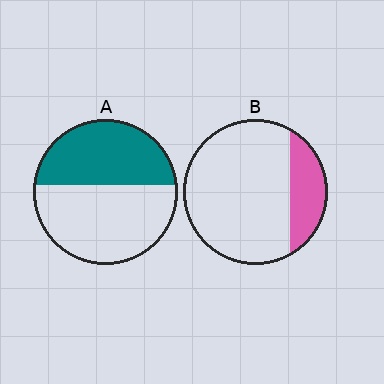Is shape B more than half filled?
No.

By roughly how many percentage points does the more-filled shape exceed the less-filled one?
By roughly 25 percentage points (A over B).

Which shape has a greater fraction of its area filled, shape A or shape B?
Shape A.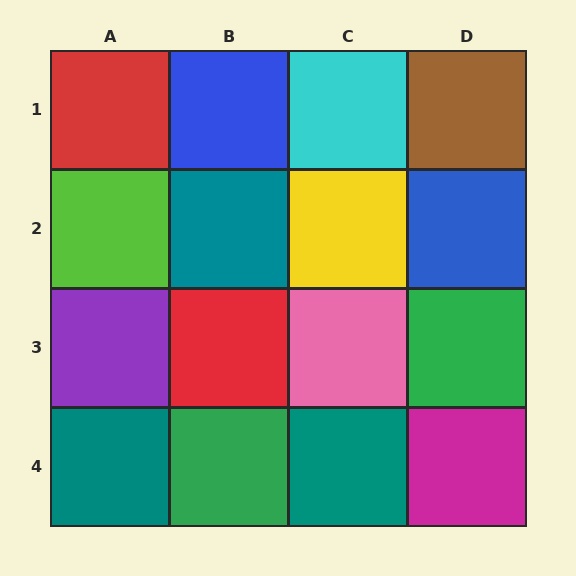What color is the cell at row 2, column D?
Blue.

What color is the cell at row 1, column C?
Cyan.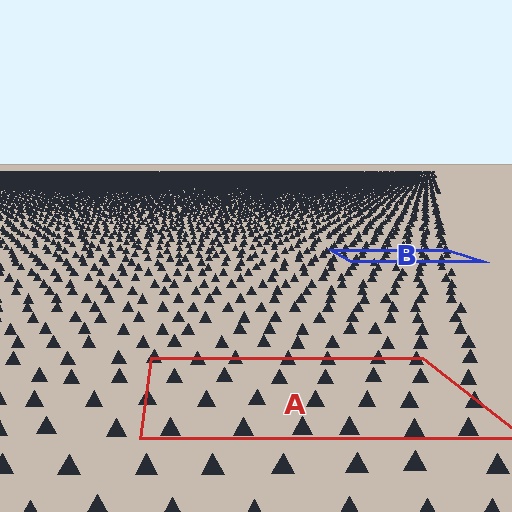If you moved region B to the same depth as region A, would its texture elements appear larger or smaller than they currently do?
They would appear larger. At a closer depth, the same texture elements are projected at a bigger on-screen size.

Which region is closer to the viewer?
Region A is closer. The texture elements there are larger and more spread out.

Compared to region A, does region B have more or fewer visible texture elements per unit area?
Region B has more texture elements per unit area — they are packed more densely because it is farther away.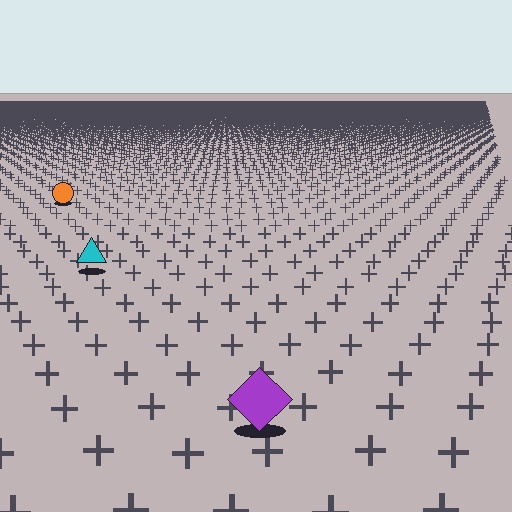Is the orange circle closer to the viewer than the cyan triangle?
No. The cyan triangle is closer — you can tell from the texture gradient: the ground texture is coarser near it.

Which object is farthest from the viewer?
The orange circle is farthest from the viewer. It appears smaller and the ground texture around it is denser.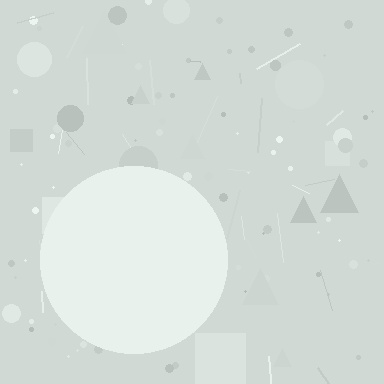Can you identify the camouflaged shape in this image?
The camouflaged shape is a circle.